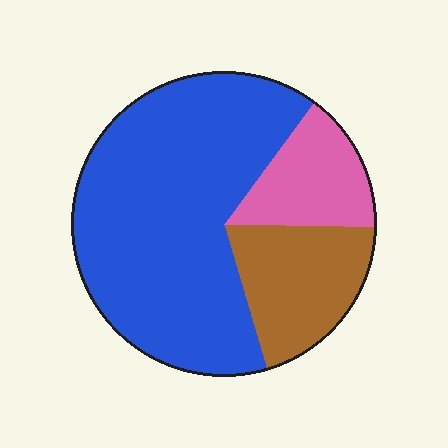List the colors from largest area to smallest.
From largest to smallest: blue, brown, pink.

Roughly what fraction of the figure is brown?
Brown covers 20% of the figure.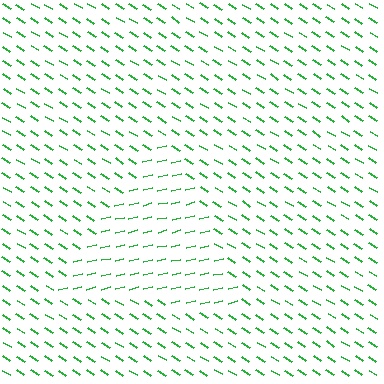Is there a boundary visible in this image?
Yes, there is a texture boundary formed by a change in line orientation.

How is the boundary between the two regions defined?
The boundary is defined purely by a change in line orientation (approximately 45 degrees difference). All lines are the same color and thickness.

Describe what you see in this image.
The image is filled with small green line segments. A triangle region in the image has lines oriented differently from the surrounding lines, creating a visible texture boundary.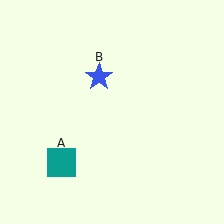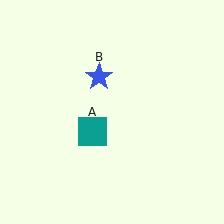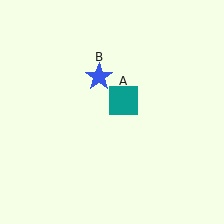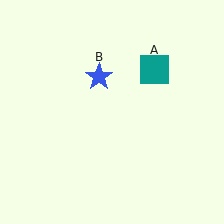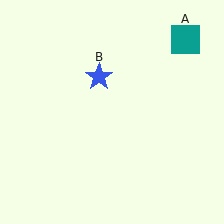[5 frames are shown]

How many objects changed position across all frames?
1 object changed position: teal square (object A).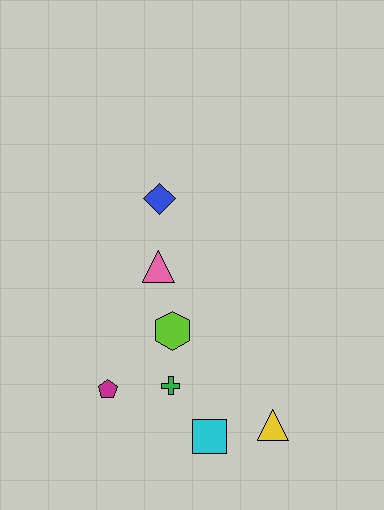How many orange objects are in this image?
There are no orange objects.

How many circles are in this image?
There are no circles.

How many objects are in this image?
There are 7 objects.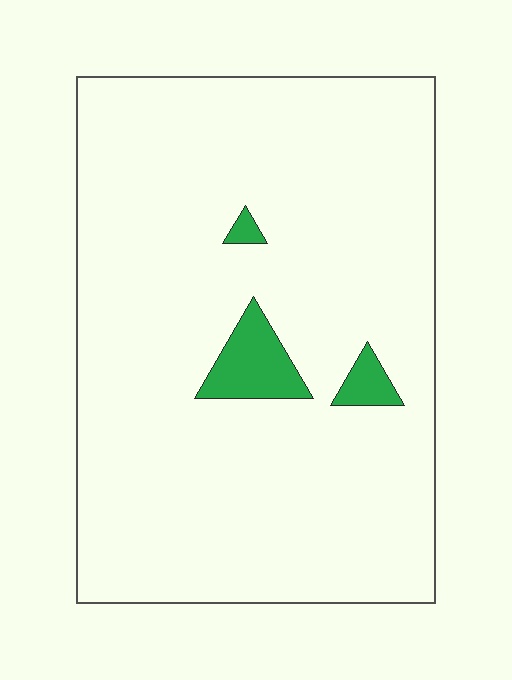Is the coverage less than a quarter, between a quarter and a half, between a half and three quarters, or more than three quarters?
Less than a quarter.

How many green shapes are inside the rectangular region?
3.